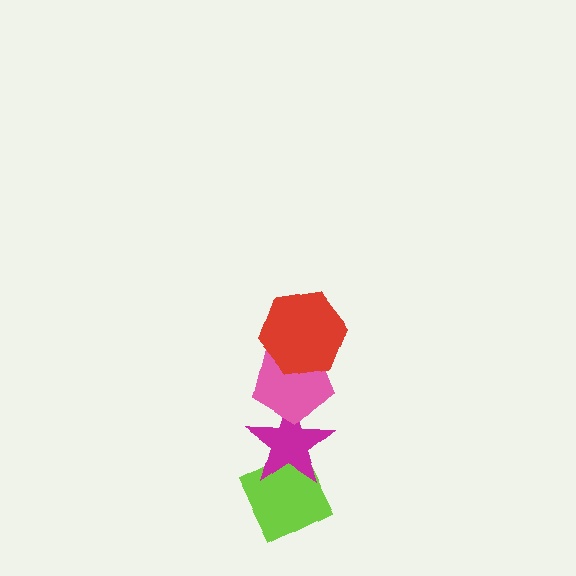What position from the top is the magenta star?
The magenta star is 3rd from the top.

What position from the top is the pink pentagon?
The pink pentagon is 2nd from the top.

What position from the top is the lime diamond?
The lime diamond is 4th from the top.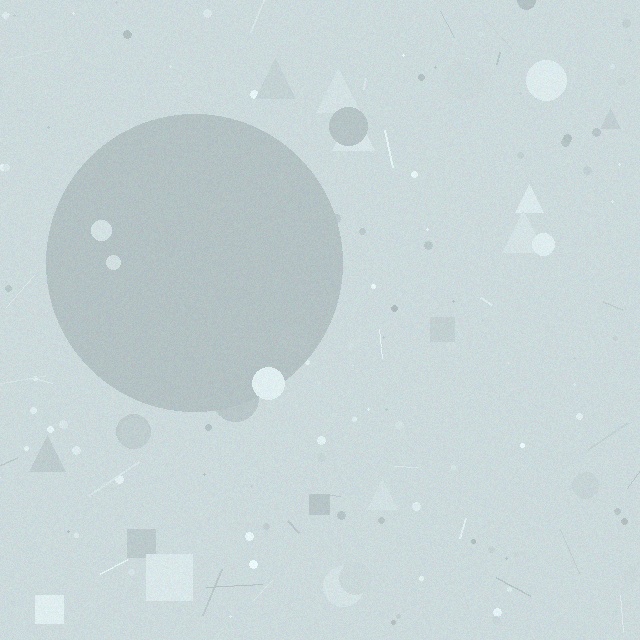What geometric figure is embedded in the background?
A circle is embedded in the background.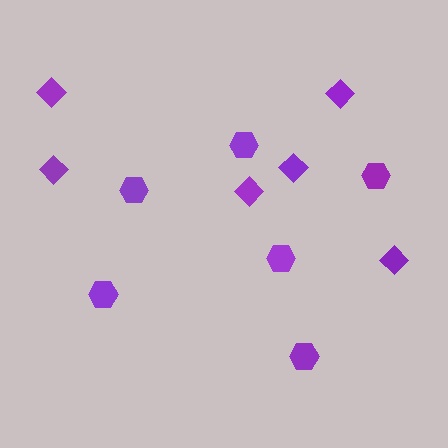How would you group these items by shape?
There are 2 groups: one group of hexagons (6) and one group of diamonds (6).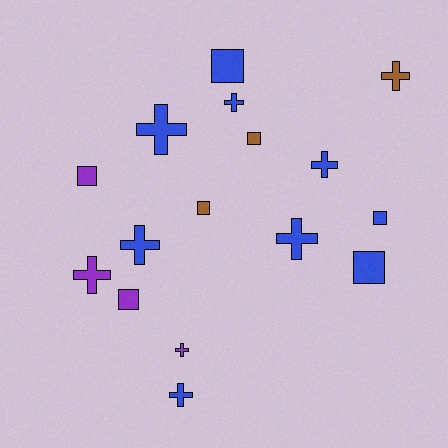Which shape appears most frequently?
Cross, with 9 objects.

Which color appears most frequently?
Blue, with 9 objects.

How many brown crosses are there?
There is 1 brown cross.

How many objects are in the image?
There are 16 objects.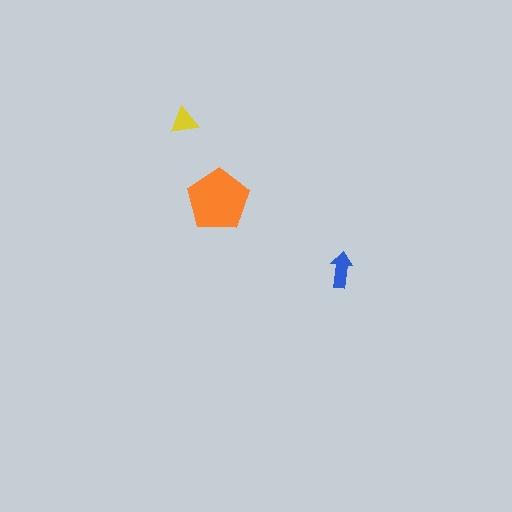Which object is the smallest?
The yellow triangle.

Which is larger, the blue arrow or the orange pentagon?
The orange pentagon.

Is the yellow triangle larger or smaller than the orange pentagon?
Smaller.